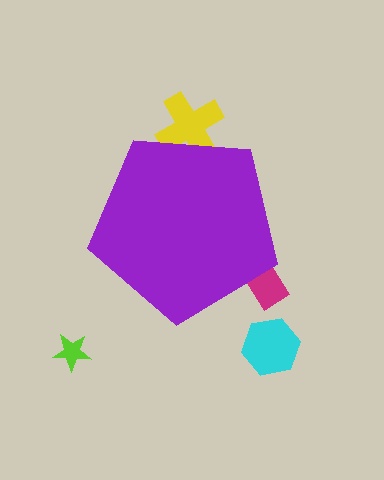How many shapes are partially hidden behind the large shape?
2 shapes are partially hidden.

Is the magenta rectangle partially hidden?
Yes, the magenta rectangle is partially hidden behind the purple pentagon.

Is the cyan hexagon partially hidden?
No, the cyan hexagon is fully visible.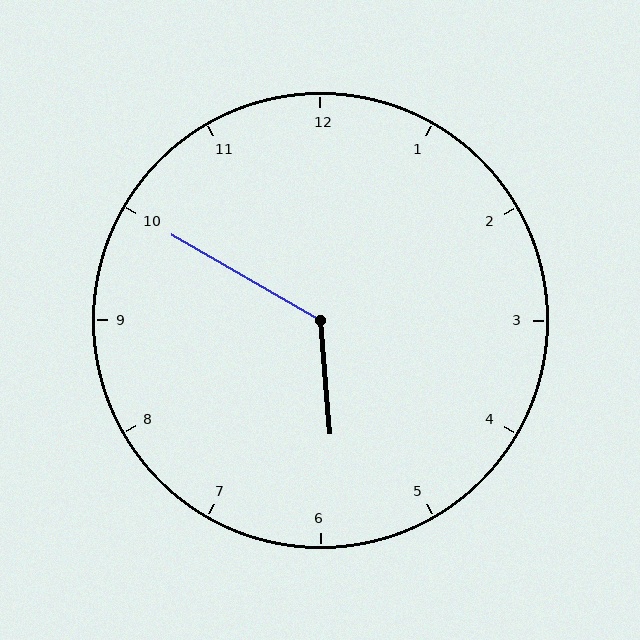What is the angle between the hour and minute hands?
Approximately 125 degrees.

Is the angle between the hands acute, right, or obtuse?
It is obtuse.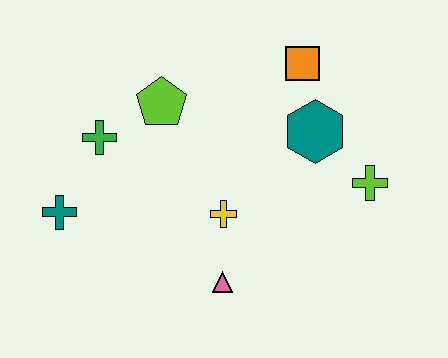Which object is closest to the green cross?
The lime pentagon is closest to the green cross.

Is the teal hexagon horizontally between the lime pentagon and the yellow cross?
No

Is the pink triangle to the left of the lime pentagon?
No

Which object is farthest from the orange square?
The teal cross is farthest from the orange square.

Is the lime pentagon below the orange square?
Yes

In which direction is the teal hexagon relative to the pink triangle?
The teal hexagon is above the pink triangle.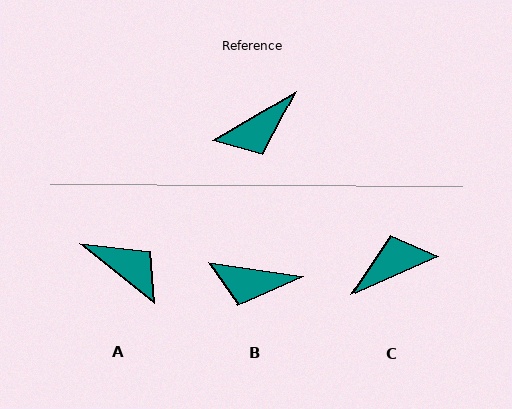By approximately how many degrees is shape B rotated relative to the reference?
Approximately 39 degrees clockwise.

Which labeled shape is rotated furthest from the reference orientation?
C, about 173 degrees away.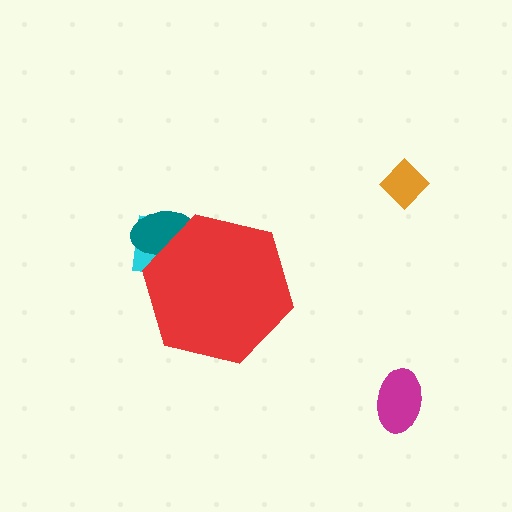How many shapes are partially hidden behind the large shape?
2 shapes are partially hidden.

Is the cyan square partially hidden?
Yes, the cyan square is partially hidden behind the red hexagon.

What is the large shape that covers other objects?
A red hexagon.